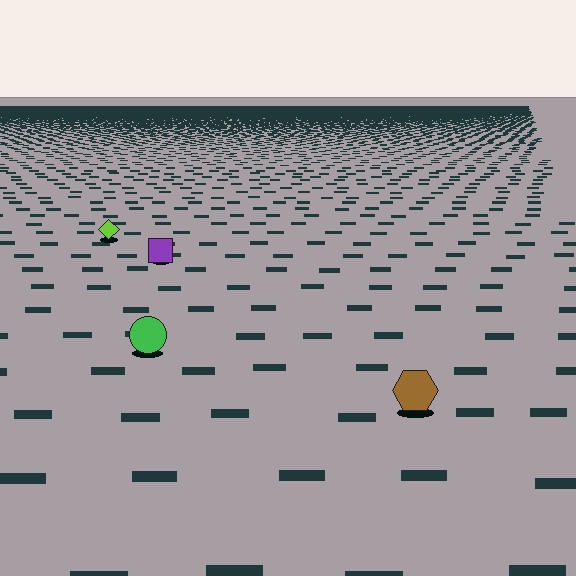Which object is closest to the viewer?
The brown hexagon is closest. The texture marks near it are larger and more spread out.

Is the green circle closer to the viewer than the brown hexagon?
No. The brown hexagon is closer — you can tell from the texture gradient: the ground texture is coarser near it.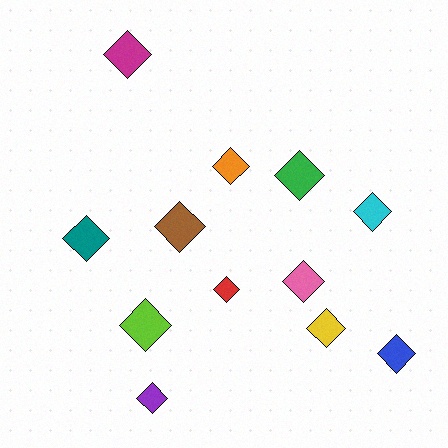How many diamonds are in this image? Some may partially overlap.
There are 12 diamonds.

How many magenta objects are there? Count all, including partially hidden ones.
There is 1 magenta object.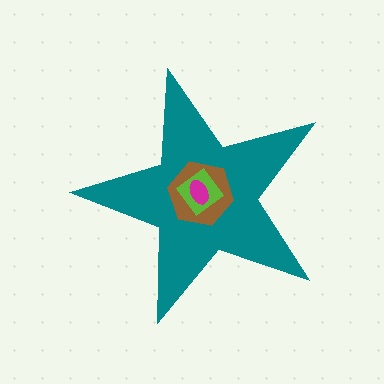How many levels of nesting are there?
4.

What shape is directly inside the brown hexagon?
The lime diamond.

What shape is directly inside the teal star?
The brown hexagon.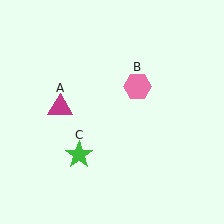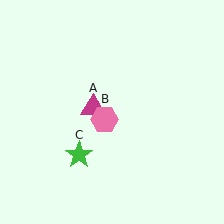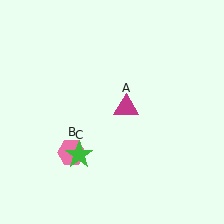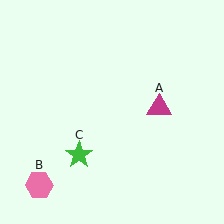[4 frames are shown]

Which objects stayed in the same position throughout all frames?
Green star (object C) remained stationary.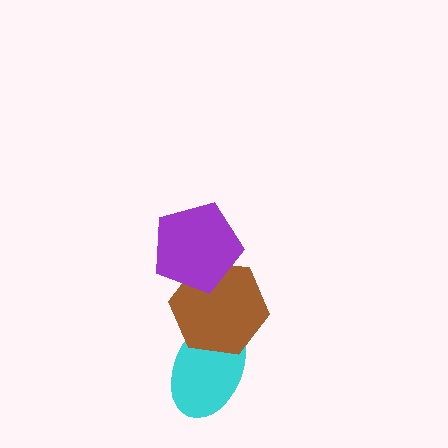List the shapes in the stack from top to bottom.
From top to bottom: the purple pentagon, the brown hexagon, the cyan ellipse.